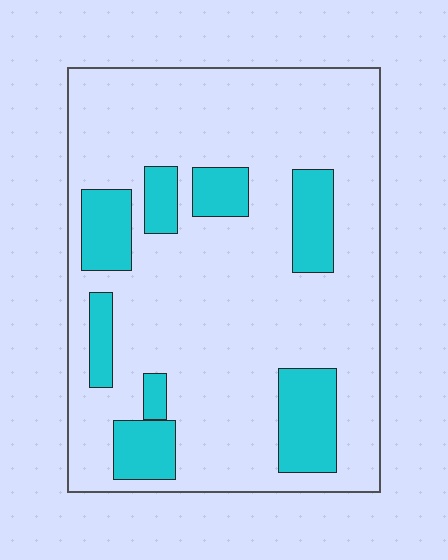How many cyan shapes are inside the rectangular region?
8.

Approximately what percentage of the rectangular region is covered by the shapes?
Approximately 20%.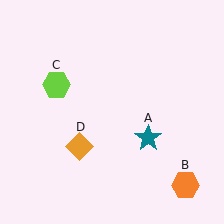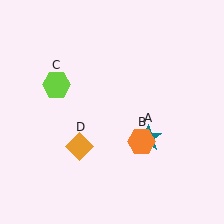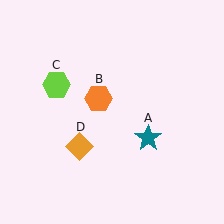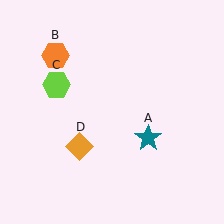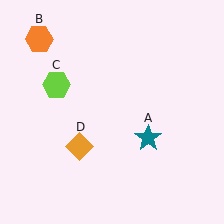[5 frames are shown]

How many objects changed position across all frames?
1 object changed position: orange hexagon (object B).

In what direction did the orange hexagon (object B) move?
The orange hexagon (object B) moved up and to the left.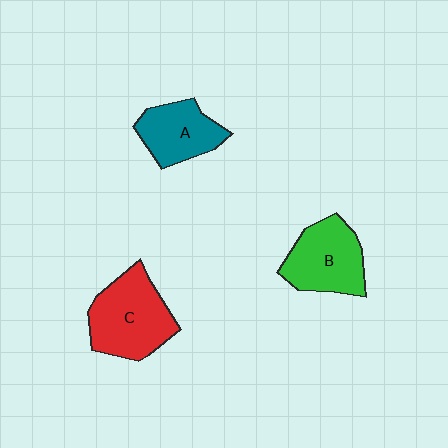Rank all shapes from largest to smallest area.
From largest to smallest: C (red), B (green), A (teal).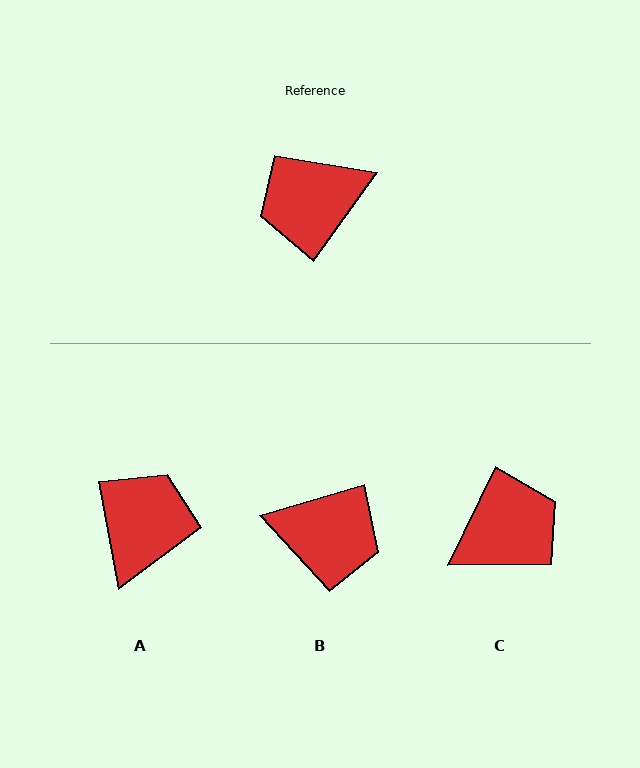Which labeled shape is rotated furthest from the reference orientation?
C, about 170 degrees away.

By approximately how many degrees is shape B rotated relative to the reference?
Approximately 142 degrees counter-clockwise.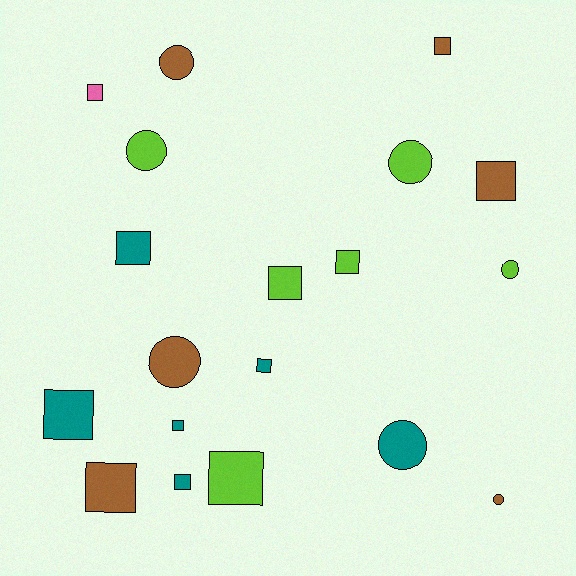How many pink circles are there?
There are no pink circles.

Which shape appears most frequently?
Square, with 12 objects.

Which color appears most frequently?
Teal, with 6 objects.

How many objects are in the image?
There are 19 objects.